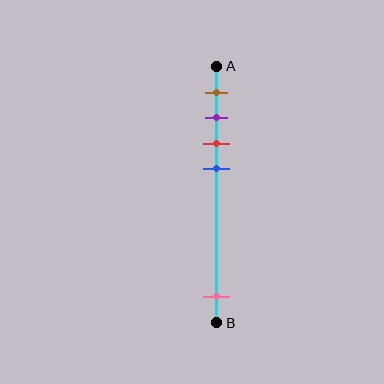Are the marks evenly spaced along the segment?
No, the marks are not evenly spaced.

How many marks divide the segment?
There are 5 marks dividing the segment.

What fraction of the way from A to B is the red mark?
The red mark is approximately 30% (0.3) of the way from A to B.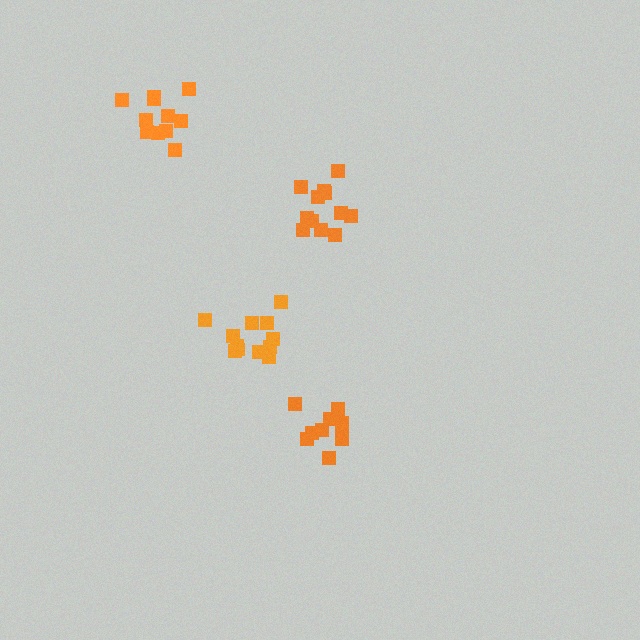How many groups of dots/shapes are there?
There are 4 groups.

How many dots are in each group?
Group 1: 10 dots, Group 2: 12 dots, Group 3: 11 dots, Group 4: 12 dots (45 total).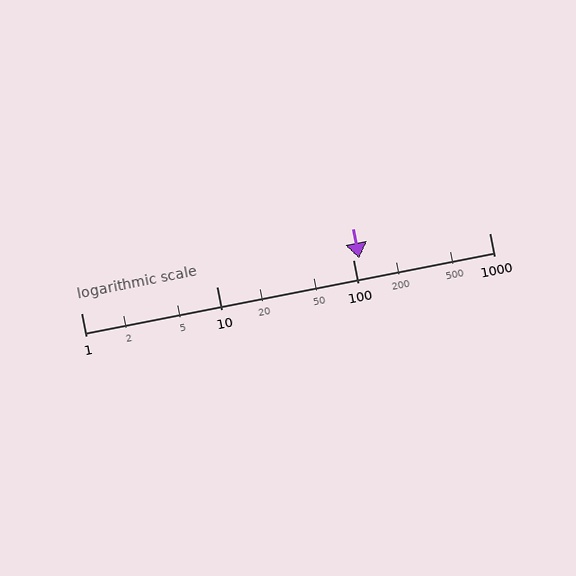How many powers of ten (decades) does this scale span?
The scale spans 3 decades, from 1 to 1000.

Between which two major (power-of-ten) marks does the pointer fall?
The pointer is between 100 and 1000.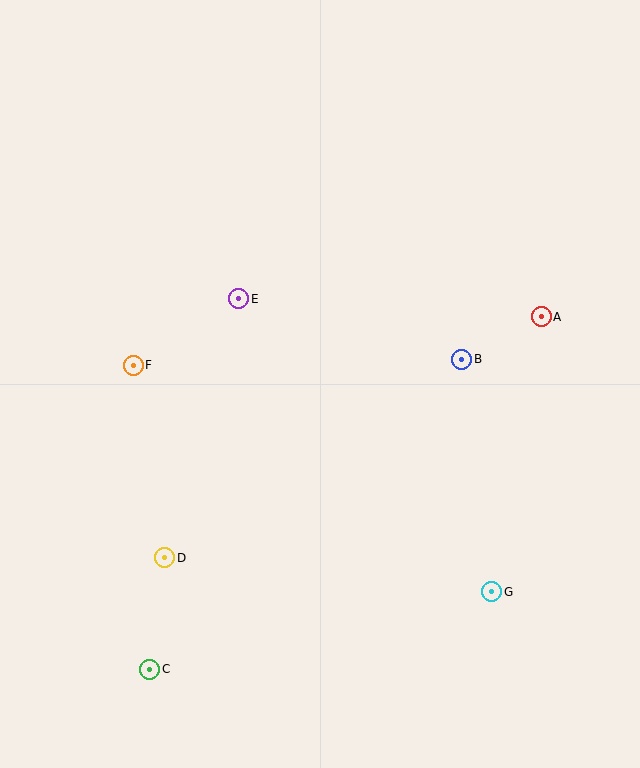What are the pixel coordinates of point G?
Point G is at (492, 592).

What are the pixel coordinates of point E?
Point E is at (239, 299).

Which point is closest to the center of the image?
Point E at (239, 299) is closest to the center.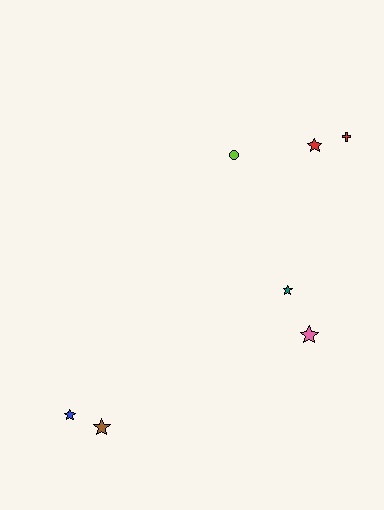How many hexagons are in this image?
There are no hexagons.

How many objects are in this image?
There are 7 objects.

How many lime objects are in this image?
There is 1 lime object.